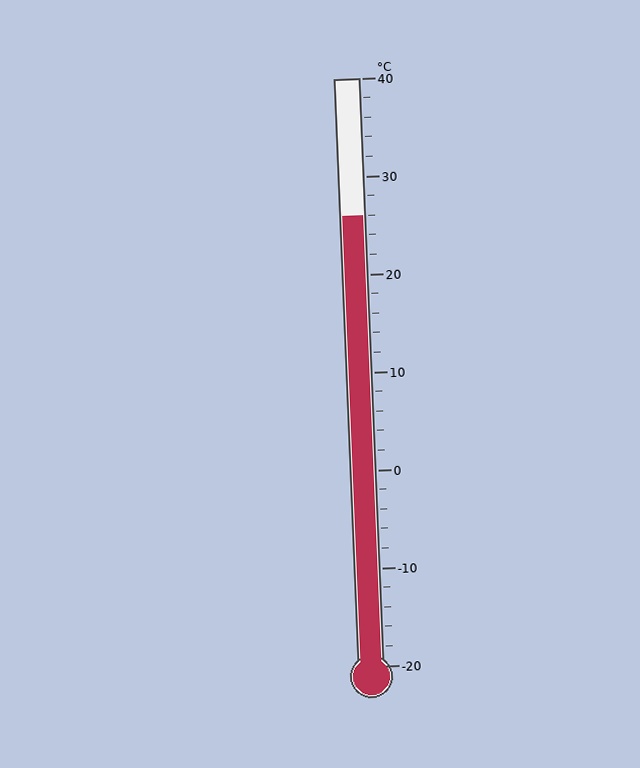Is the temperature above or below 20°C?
The temperature is above 20°C.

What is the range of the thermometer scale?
The thermometer scale ranges from -20°C to 40°C.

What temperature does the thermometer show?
The thermometer shows approximately 26°C.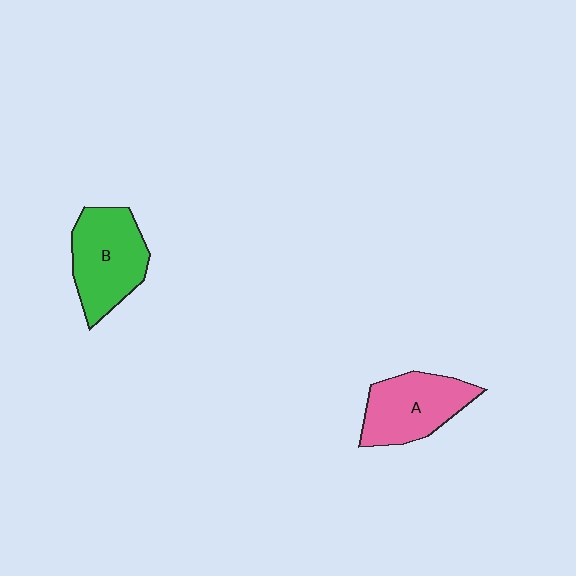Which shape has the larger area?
Shape B (green).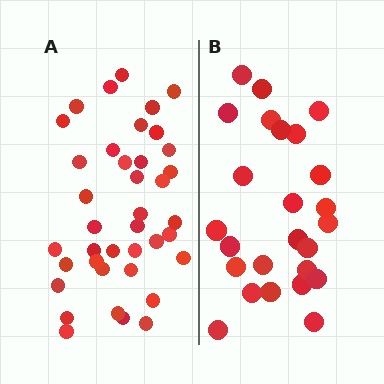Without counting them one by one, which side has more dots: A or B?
Region A (the left region) has more dots.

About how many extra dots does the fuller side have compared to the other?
Region A has approximately 15 more dots than region B.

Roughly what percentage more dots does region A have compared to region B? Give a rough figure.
About 55% more.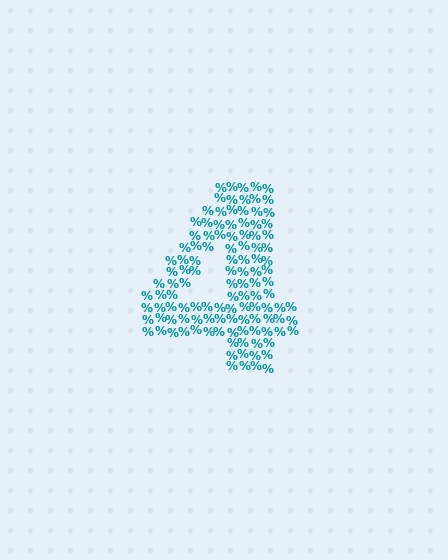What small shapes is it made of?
It is made of small percent signs.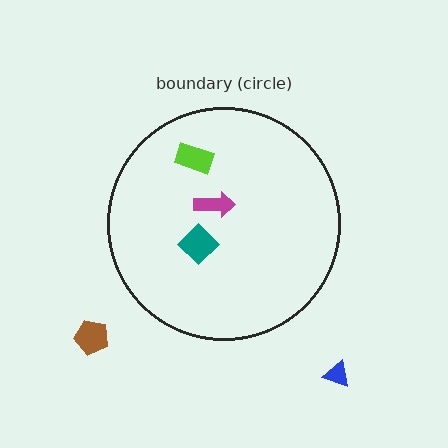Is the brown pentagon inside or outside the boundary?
Outside.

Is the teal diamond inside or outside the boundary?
Inside.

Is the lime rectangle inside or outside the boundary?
Inside.